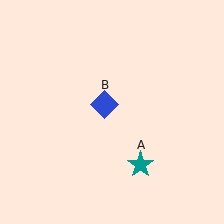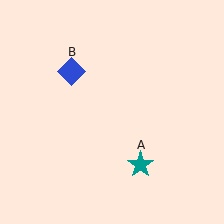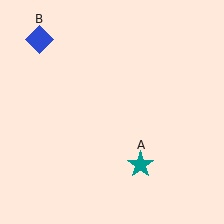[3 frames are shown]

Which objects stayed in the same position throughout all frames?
Teal star (object A) remained stationary.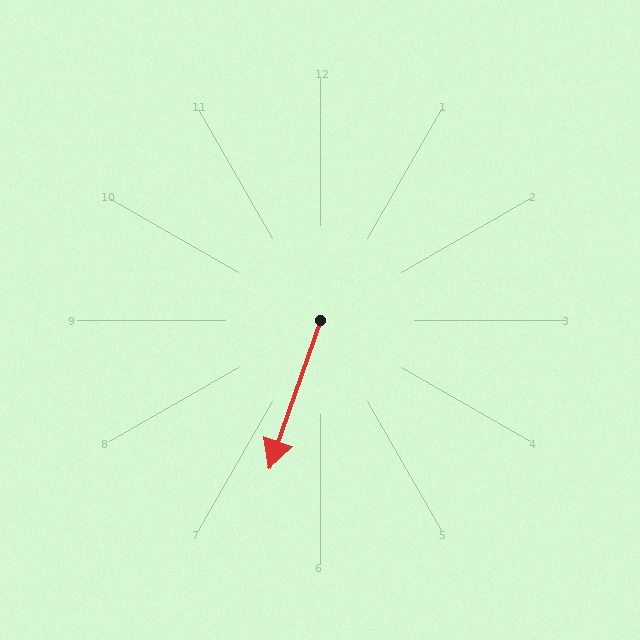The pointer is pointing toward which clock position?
Roughly 7 o'clock.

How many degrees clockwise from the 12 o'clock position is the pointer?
Approximately 199 degrees.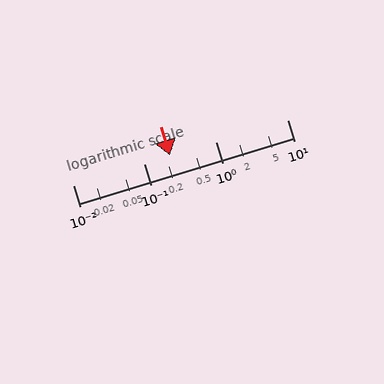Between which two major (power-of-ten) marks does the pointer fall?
The pointer is between 0.1 and 1.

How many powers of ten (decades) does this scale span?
The scale spans 3 decades, from 0.01 to 10.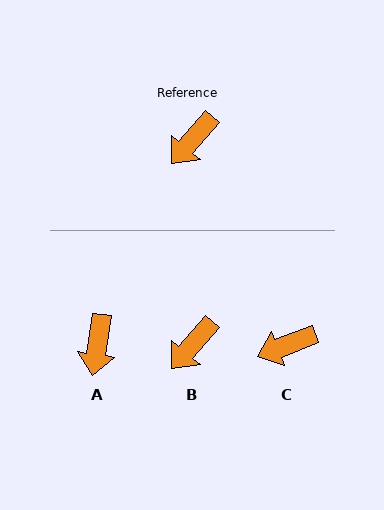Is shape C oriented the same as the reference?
No, it is off by about 28 degrees.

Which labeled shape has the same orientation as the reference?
B.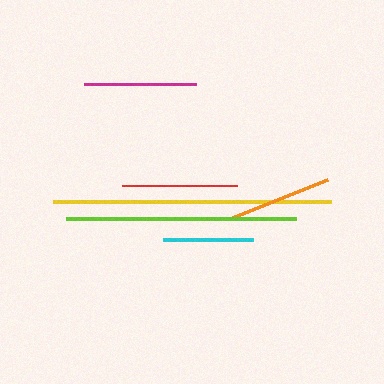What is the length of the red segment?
The red segment is approximately 114 pixels long.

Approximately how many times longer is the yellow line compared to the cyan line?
The yellow line is approximately 3.1 times the length of the cyan line.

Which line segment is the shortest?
The cyan line is the shortest at approximately 90 pixels.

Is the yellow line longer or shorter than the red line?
The yellow line is longer than the red line.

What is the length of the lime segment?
The lime segment is approximately 231 pixels long.